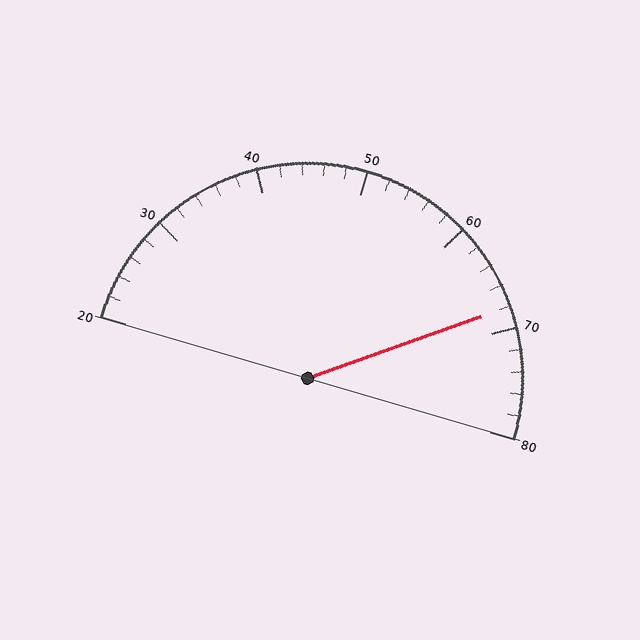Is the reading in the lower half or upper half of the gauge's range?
The reading is in the upper half of the range (20 to 80).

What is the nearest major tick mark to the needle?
The nearest major tick mark is 70.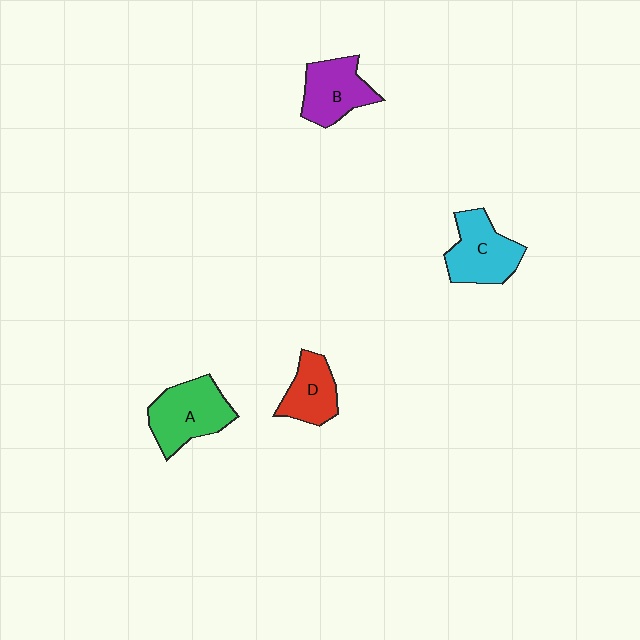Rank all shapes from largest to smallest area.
From largest to smallest: A (green), C (cyan), B (purple), D (red).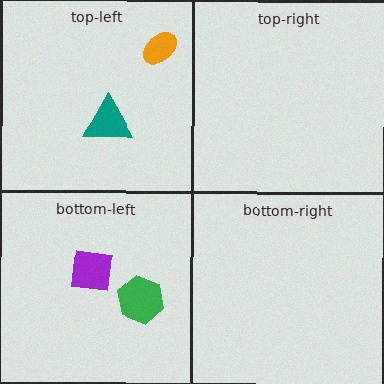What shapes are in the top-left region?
The teal triangle, the orange ellipse.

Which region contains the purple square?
The bottom-left region.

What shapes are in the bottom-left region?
The purple square, the green hexagon.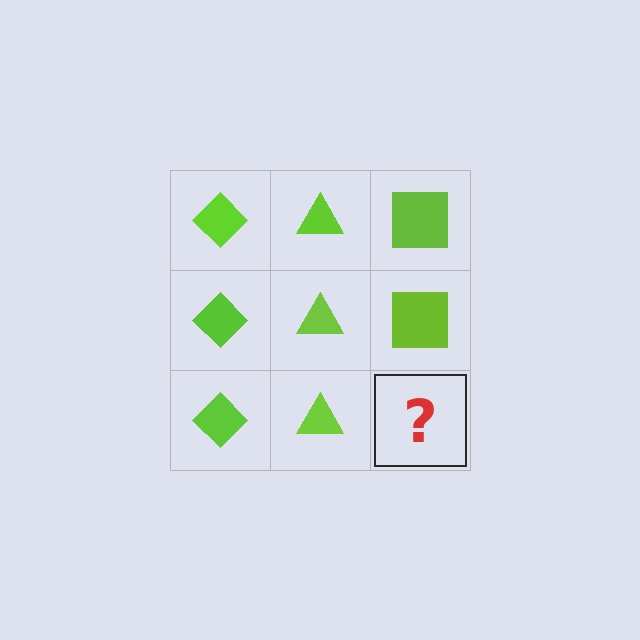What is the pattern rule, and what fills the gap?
The rule is that each column has a consistent shape. The gap should be filled with a lime square.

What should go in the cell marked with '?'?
The missing cell should contain a lime square.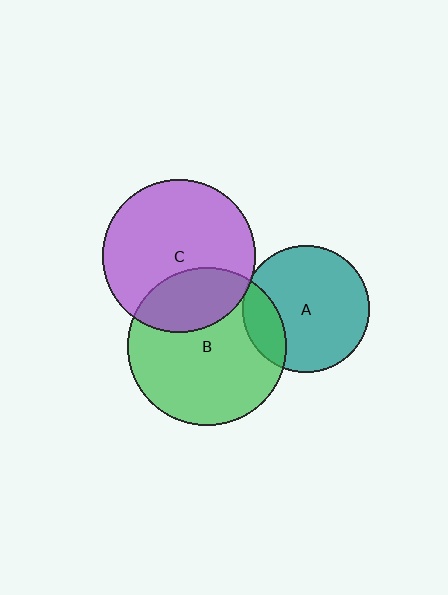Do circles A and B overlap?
Yes.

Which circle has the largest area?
Circle B (green).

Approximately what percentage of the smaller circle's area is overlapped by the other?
Approximately 20%.